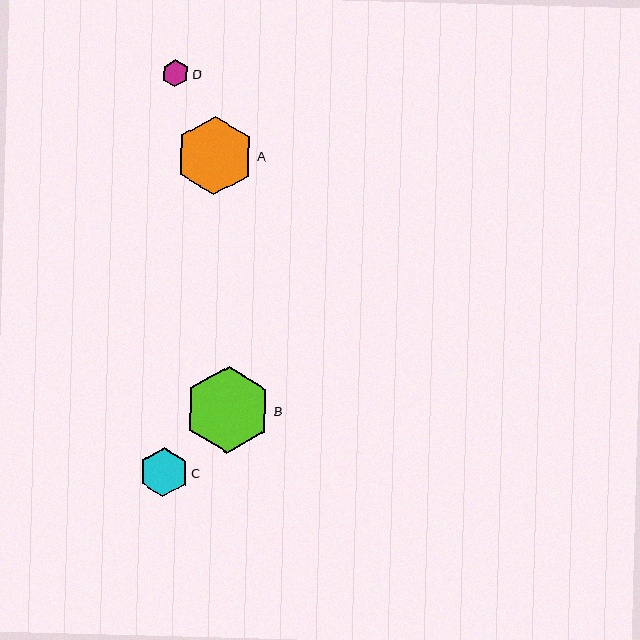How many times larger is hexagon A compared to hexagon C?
Hexagon A is approximately 1.6 times the size of hexagon C.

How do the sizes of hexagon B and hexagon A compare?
Hexagon B and hexagon A are approximately the same size.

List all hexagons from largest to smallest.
From largest to smallest: B, A, C, D.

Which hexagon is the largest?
Hexagon B is the largest with a size of approximately 86 pixels.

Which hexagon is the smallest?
Hexagon D is the smallest with a size of approximately 27 pixels.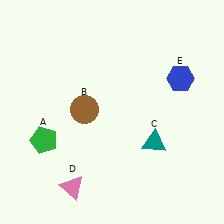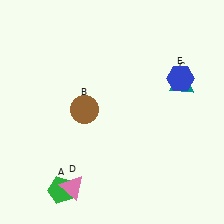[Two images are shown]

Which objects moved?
The objects that moved are: the green pentagon (A), the teal triangle (C).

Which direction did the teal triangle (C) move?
The teal triangle (C) moved up.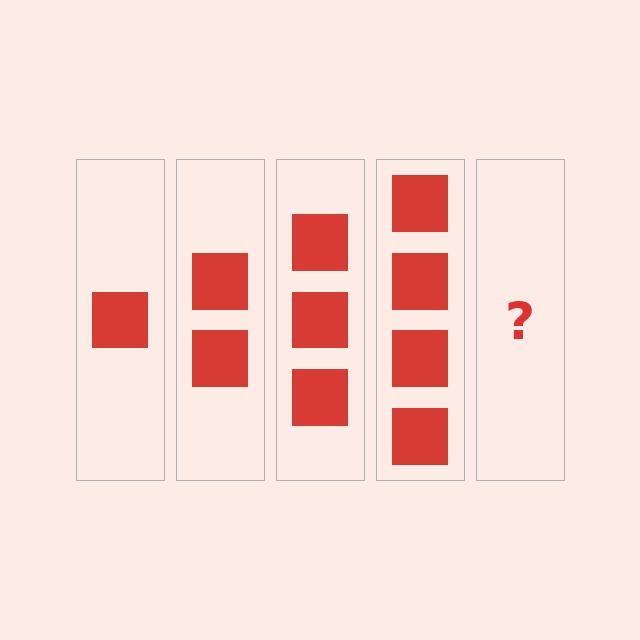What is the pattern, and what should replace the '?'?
The pattern is that each step adds one more square. The '?' should be 5 squares.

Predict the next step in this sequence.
The next step is 5 squares.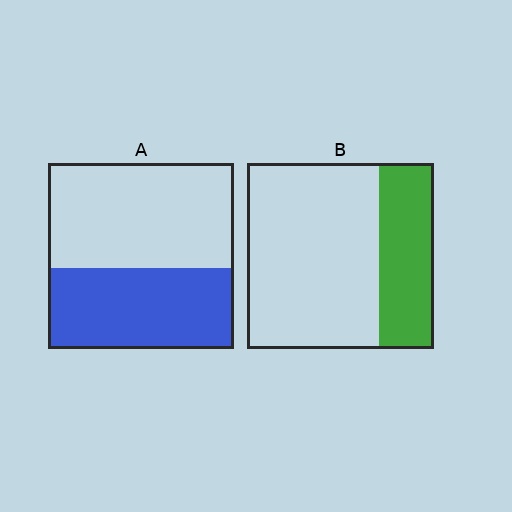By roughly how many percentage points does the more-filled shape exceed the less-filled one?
By roughly 15 percentage points (A over B).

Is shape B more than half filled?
No.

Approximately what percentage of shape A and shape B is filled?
A is approximately 45% and B is approximately 30%.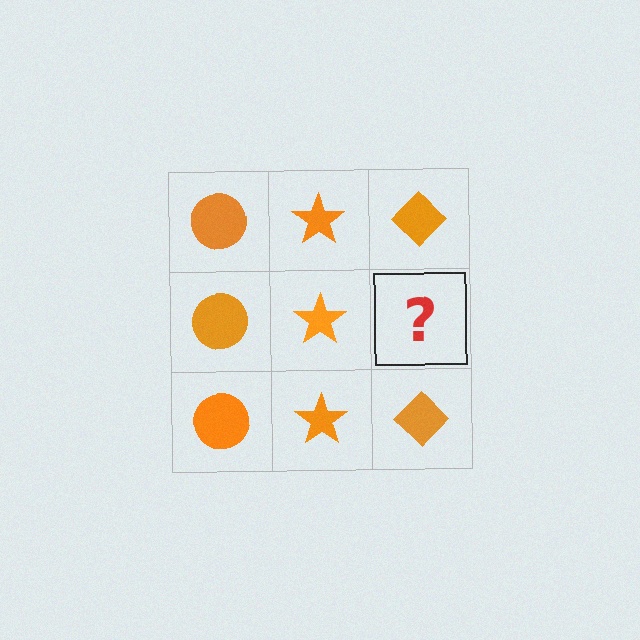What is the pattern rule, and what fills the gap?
The rule is that each column has a consistent shape. The gap should be filled with an orange diamond.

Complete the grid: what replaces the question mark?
The question mark should be replaced with an orange diamond.